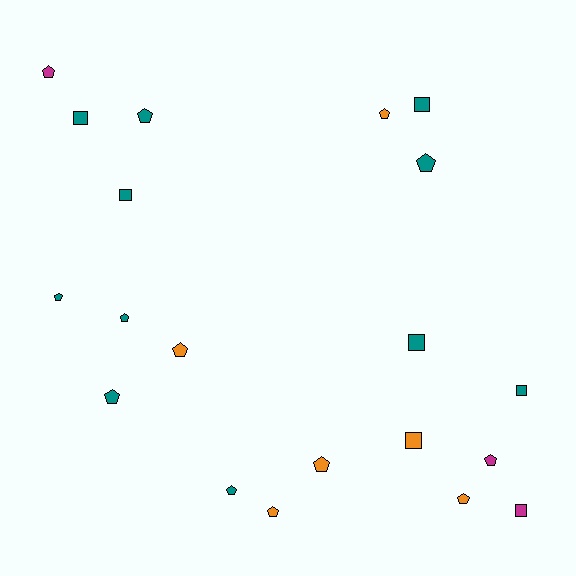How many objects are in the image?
There are 20 objects.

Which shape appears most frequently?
Pentagon, with 13 objects.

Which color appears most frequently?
Teal, with 11 objects.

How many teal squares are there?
There are 5 teal squares.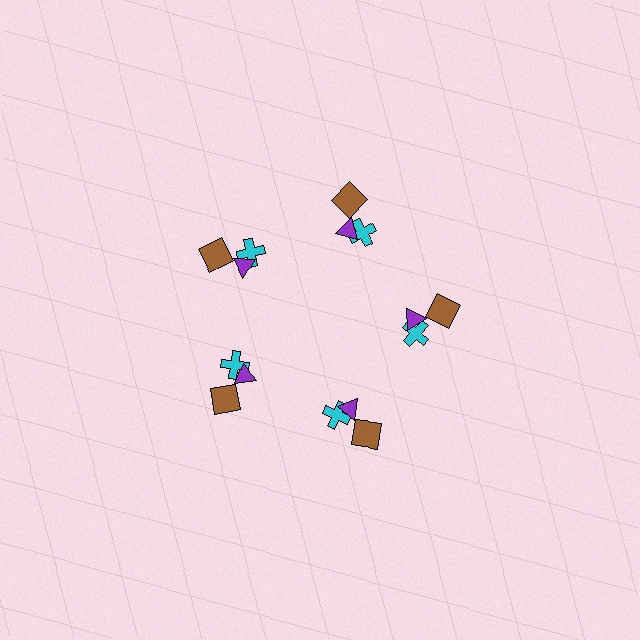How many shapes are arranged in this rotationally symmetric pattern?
There are 15 shapes, arranged in 5 groups of 3.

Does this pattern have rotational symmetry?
Yes, this pattern has 5-fold rotational symmetry. It looks the same after rotating 72 degrees around the center.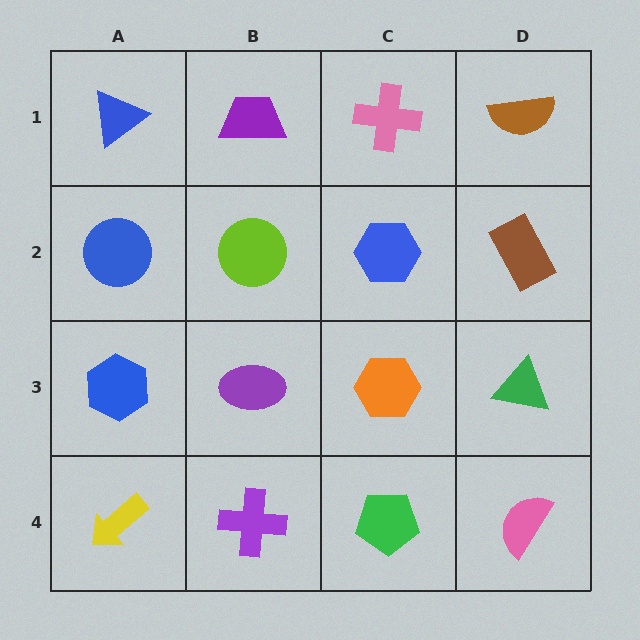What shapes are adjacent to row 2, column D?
A brown semicircle (row 1, column D), a green triangle (row 3, column D), a blue hexagon (row 2, column C).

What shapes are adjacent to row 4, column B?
A purple ellipse (row 3, column B), a yellow arrow (row 4, column A), a green pentagon (row 4, column C).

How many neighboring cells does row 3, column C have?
4.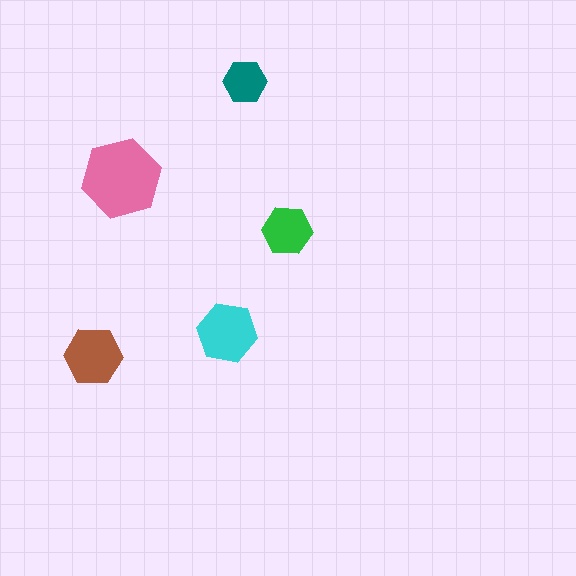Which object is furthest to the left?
The brown hexagon is leftmost.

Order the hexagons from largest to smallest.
the pink one, the cyan one, the brown one, the green one, the teal one.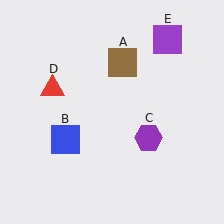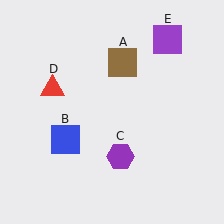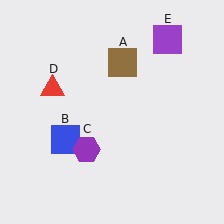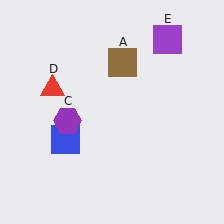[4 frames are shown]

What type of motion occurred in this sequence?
The purple hexagon (object C) rotated clockwise around the center of the scene.